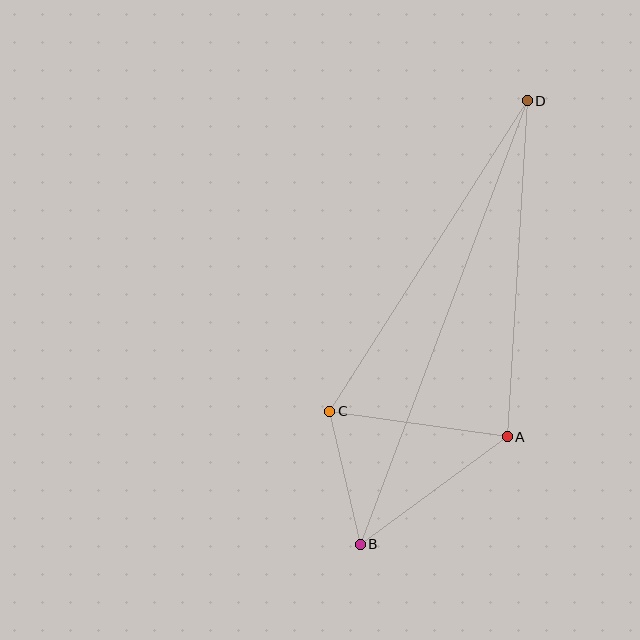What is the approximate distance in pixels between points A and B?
The distance between A and B is approximately 182 pixels.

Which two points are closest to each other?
Points B and C are closest to each other.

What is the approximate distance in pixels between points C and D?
The distance between C and D is approximately 368 pixels.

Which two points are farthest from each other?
Points B and D are farthest from each other.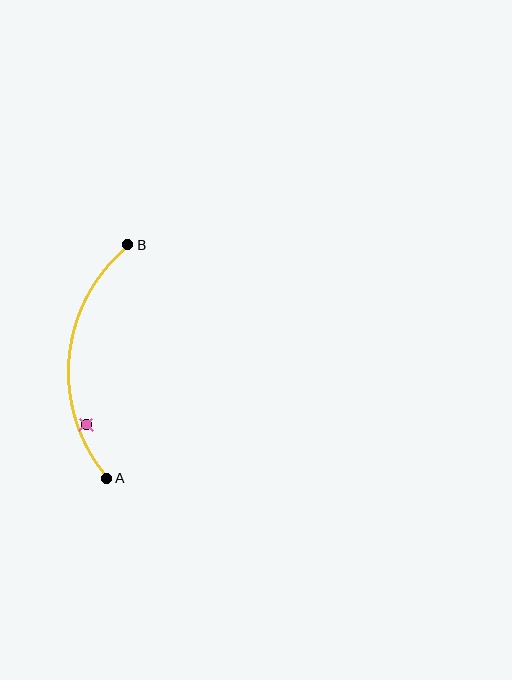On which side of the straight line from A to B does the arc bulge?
The arc bulges to the left of the straight line connecting A and B.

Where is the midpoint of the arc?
The arc midpoint is the point on the curve farthest from the straight line joining A and B. It sits to the left of that line.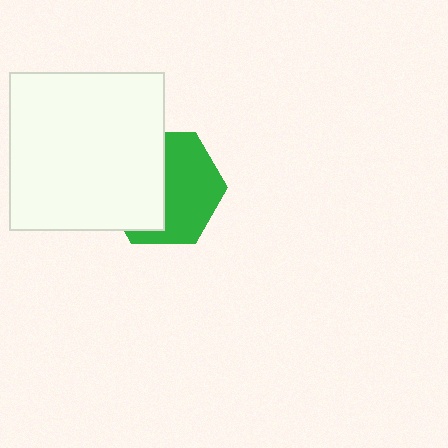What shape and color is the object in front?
The object in front is a white rectangle.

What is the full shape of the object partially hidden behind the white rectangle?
The partially hidden object is a green hexagon.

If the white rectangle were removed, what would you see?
You would see the complete green hexagon.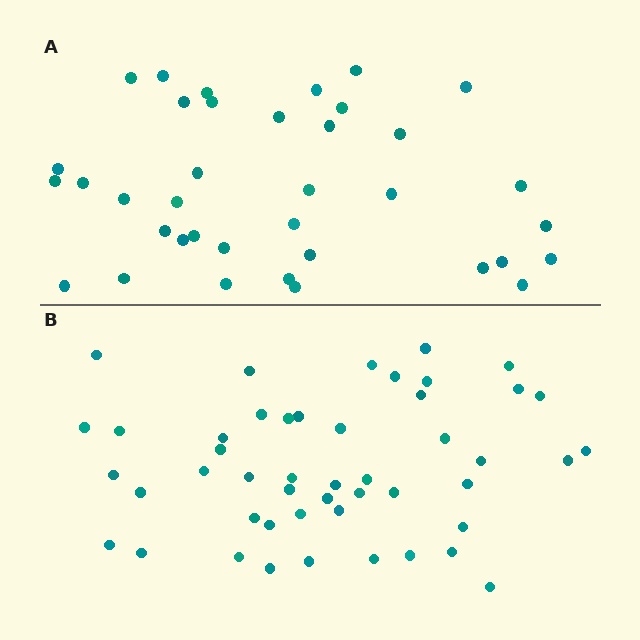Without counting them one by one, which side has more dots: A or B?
Region B (the bottom region) has more dots.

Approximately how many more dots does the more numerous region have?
Region B has roughly 12 or so more dots than region A.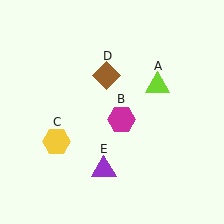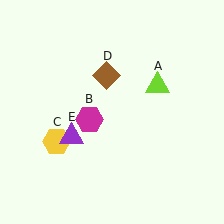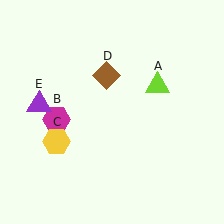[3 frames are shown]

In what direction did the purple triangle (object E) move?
The purple triangle (object E) moved up and to the left.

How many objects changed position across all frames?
2 objects changed position: magenta hexagon (object B), purple triangle (object E).